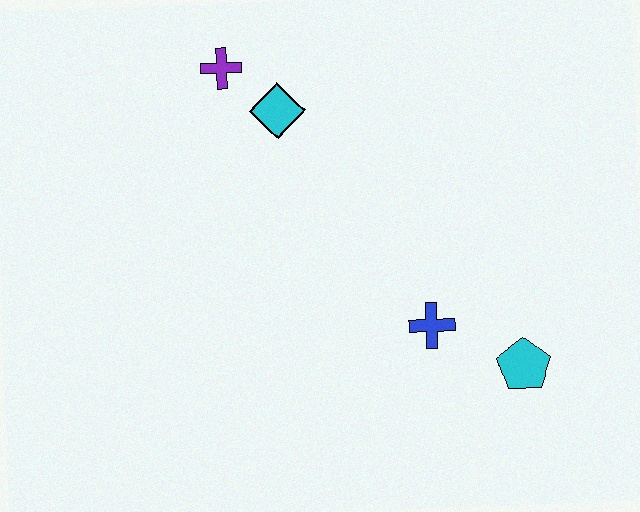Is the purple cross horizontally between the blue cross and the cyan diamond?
No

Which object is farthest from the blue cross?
The purple cross is farthest from the blue cross.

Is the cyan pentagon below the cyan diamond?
Yes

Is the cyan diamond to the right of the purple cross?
Yes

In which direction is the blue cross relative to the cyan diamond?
The blue cross is below the cyan diamond.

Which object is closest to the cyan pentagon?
The blue cross is closest to the cyan pentagon.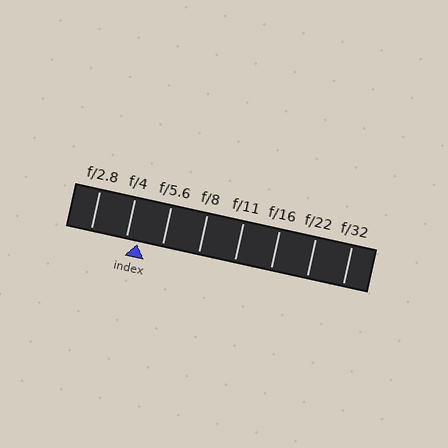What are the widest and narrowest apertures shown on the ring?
The widest aperture shown is f/2.8 and the narrowest is f/32.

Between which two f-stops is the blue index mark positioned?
The index mark is between f/4 and f/5.6.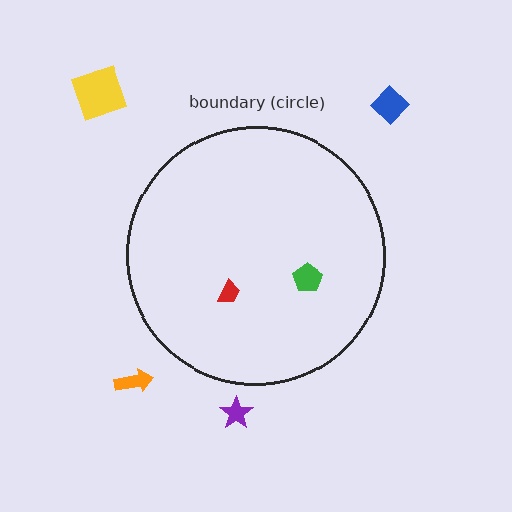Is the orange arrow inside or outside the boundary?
Outside.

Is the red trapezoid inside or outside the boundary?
Inside.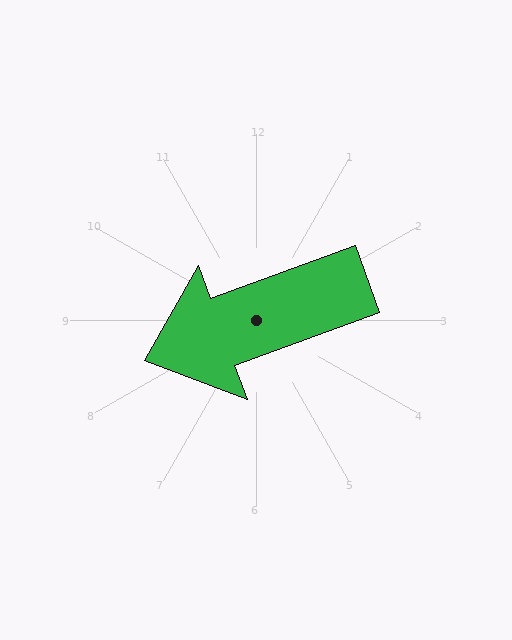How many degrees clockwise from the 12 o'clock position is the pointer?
Approximately 250 degrees.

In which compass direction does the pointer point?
West.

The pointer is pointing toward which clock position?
Roughly 8 o'clock.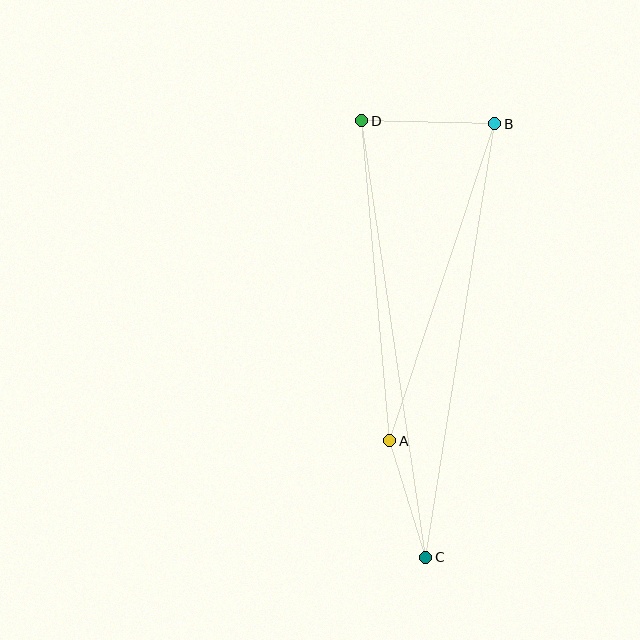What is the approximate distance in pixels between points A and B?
The distance between A and B is approximately 334 pixels.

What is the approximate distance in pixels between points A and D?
The distance between A and D is approximately 321 pixels.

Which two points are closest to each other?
Points A and C are closest to each other.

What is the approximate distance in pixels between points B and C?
The distance between B and C is approximately 439 pixels.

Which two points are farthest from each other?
Points C and D are farthest from each other.